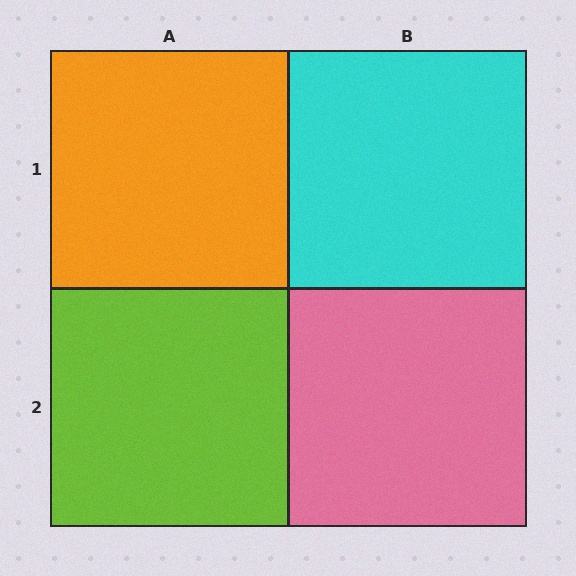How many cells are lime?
1 cell is lime.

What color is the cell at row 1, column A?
Orange.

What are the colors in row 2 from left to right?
Lime, pink.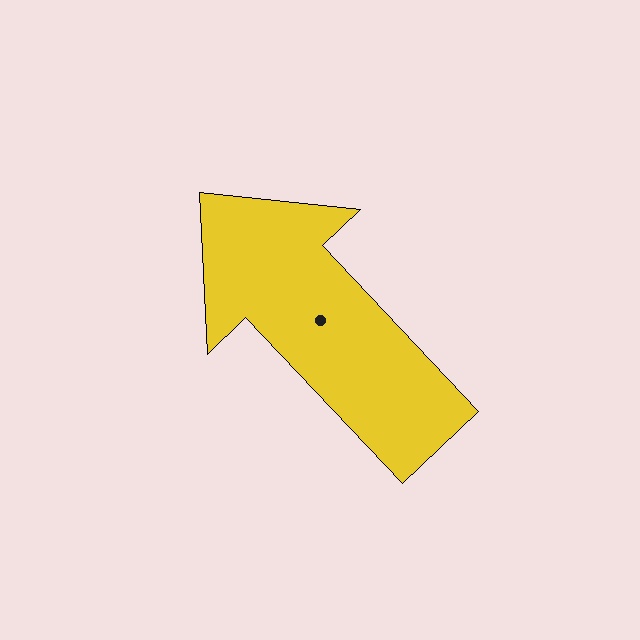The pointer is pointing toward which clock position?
Roughly 11 o'clock.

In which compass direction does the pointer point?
Northwest.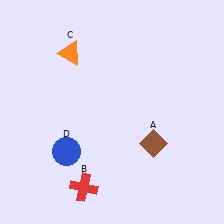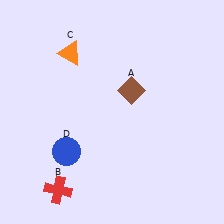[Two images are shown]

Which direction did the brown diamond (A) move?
The brown diamond (A) moved up.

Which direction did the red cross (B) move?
The red cross (B) moved left.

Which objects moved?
The objects that moved are: the brown diamond (A), the red cross (B).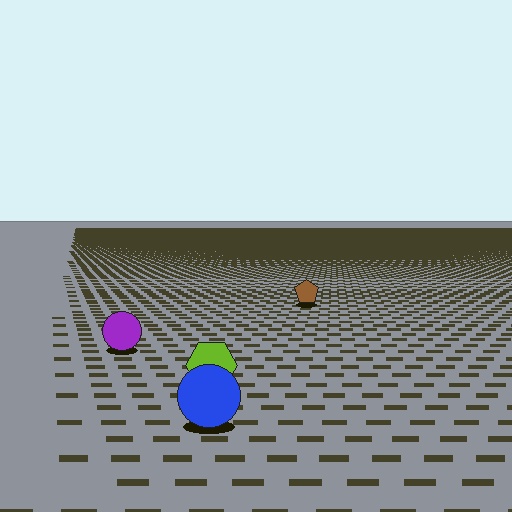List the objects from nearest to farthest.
From nearest to farthest: the blue circle, the lime hexagon, the purple circle, the brown pentagon.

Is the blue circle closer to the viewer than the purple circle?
Yes. The blue circle is closer — you can tell from the texture gradient: the ground texture is coarser near it.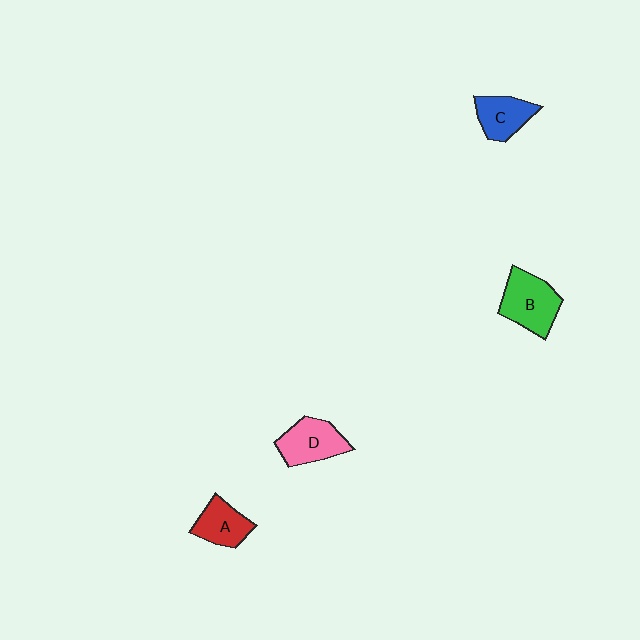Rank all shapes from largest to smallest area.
From largest to smallest: B (green), D (pink), C (blue), A (red).